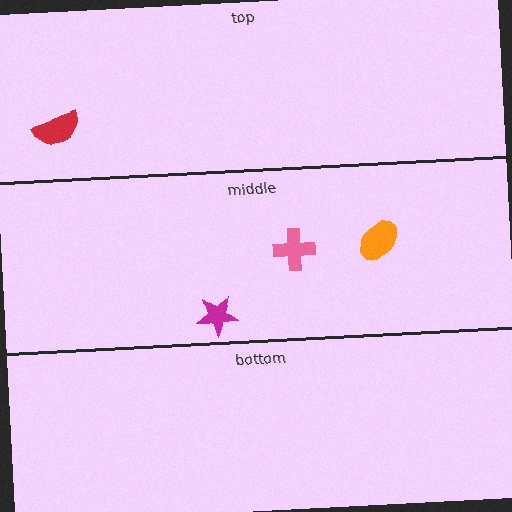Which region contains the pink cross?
The middle region.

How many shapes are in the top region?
1.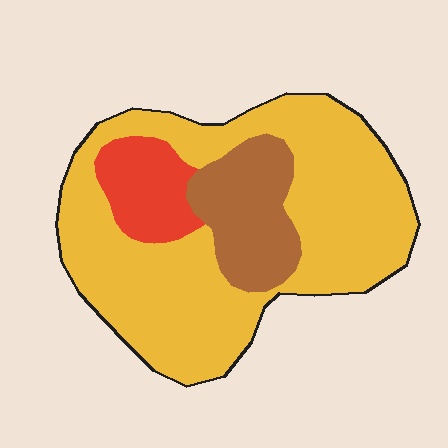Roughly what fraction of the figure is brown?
Brown takes up about one sixth (1/6) of the figure.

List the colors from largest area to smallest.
From largest to smallest: yellow, brown, red.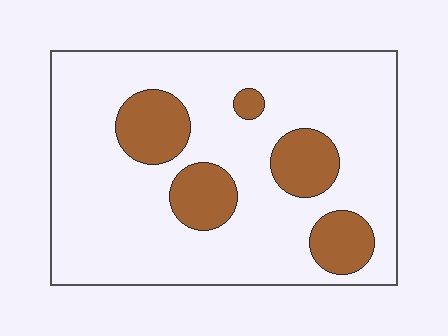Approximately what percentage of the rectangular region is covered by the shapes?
Approximately 20%.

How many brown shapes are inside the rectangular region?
5.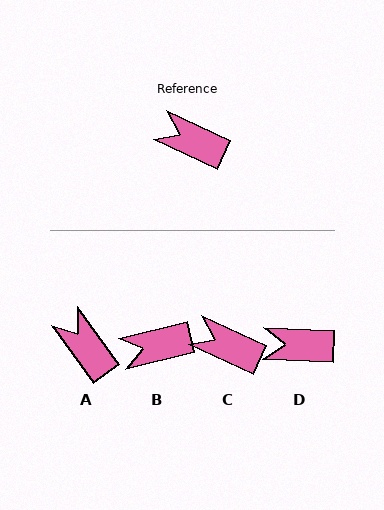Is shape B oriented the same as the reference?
No, it is off by about 38 degrees.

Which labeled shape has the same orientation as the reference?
C.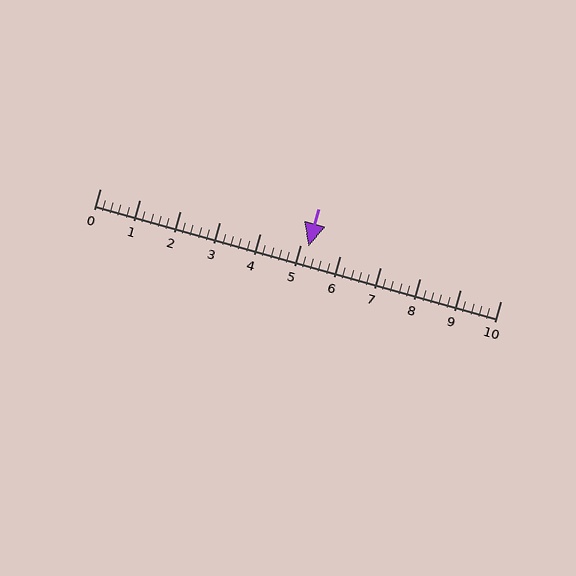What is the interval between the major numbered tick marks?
The major tick marks are spaced 1 units apart.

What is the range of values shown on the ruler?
The ruler shows values from 0 to 10.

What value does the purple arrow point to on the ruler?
The purple arrow points to approximately 5.2.